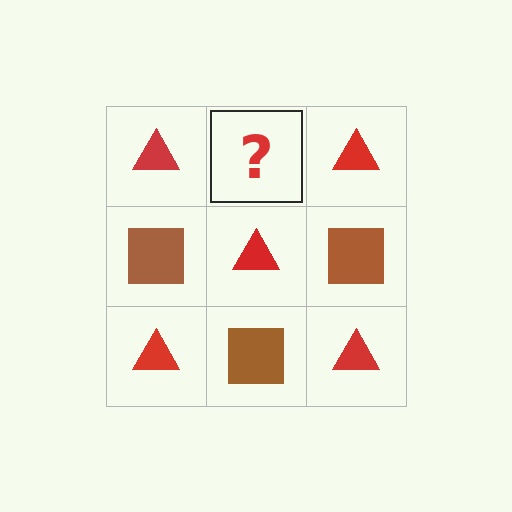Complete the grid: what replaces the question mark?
The question mark should be replaced with a brown square.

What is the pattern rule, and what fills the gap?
The rule is that it alternates red triangle and brown square in a checkerboard pattern. The gap should be filled with a brown square.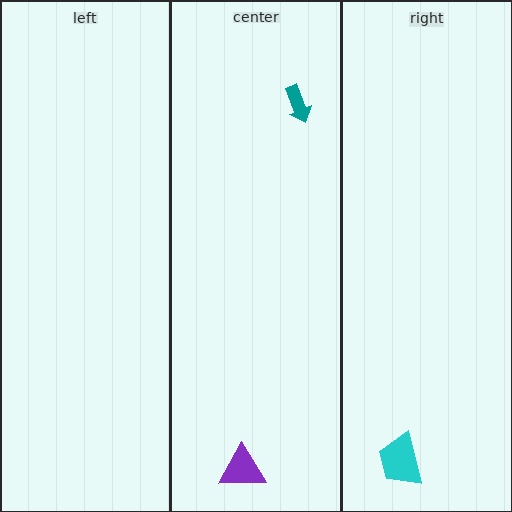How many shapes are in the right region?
1.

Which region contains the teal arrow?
The center region.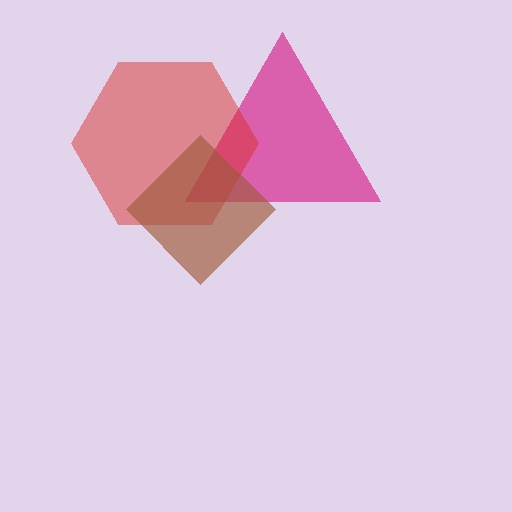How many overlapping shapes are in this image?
There are 3 overlapping shapes in the image.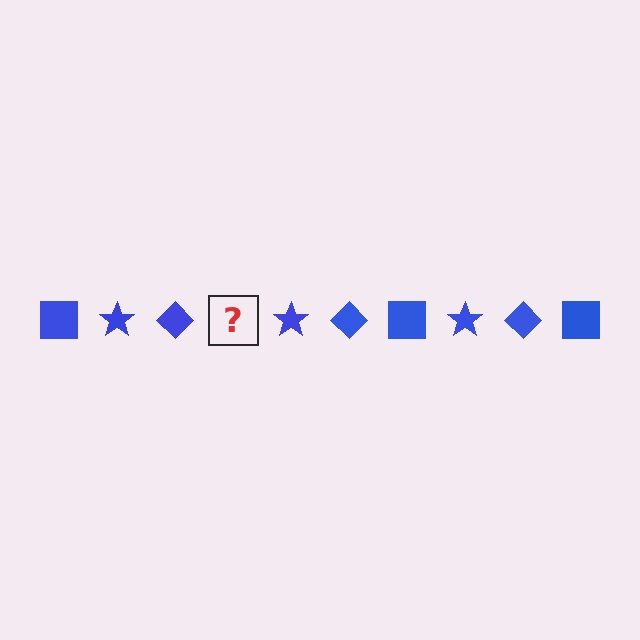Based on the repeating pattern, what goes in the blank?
The blank should be a blue square.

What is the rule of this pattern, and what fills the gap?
The rule is that the pattern cycles through square, star, diamond shapes in blue. The gap should be filled with a blue square.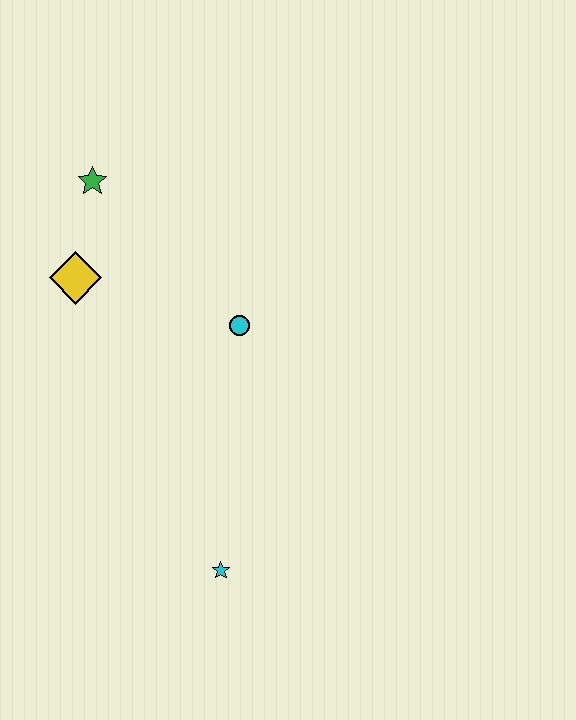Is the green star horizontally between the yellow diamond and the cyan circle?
Yes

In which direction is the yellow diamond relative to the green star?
The yellow diamond is below the green star.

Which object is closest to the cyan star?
The cyan circle is closest to the cyan star.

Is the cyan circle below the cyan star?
No